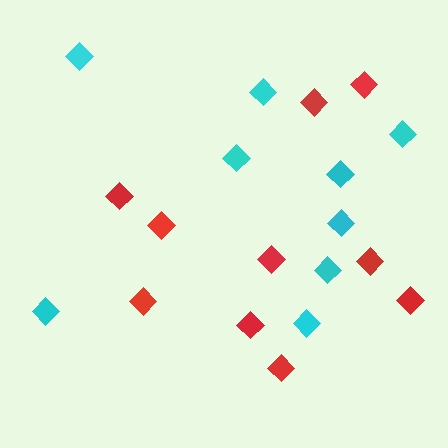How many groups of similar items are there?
There are 2 groups: one group of cyan diamonds (9) and one group of red diamonds (10).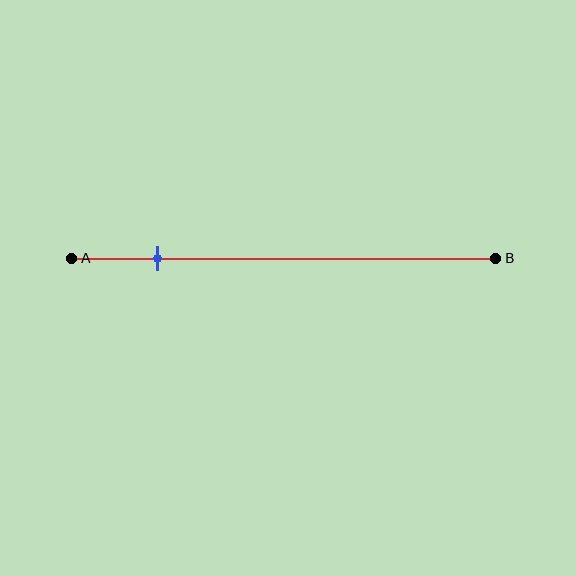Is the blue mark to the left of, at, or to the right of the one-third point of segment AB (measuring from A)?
The blue mark is to the left of the one-third point of segment AB.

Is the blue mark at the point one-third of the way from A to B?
No, the mark is at about 20% from A, not at the 33% one-third point.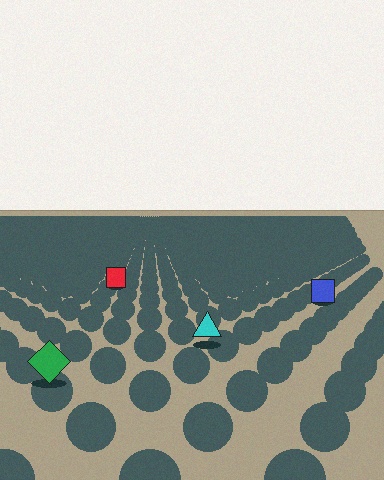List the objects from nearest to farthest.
From nearest to farthest: the green diamond, the cyan triangle, the blue square, the red square.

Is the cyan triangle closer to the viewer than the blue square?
Yes. The cyan triangle is closer — you can tell from the texture gradient: the ground texture is coarser near it.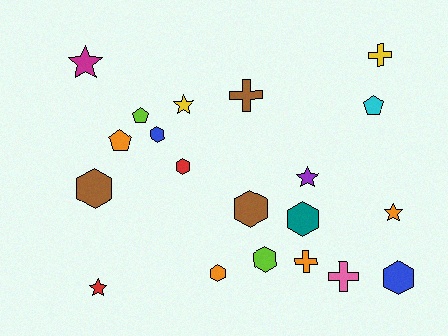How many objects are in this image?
There are 20 objects.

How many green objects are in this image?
There are no green objects.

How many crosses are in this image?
There are 4 crosses.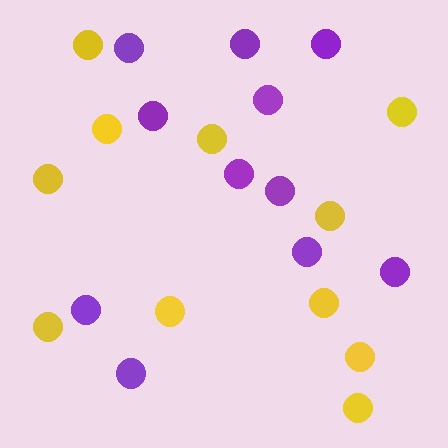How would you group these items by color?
There are 2 groups: one group of yellow circles (11) and one group of purple circles (11).